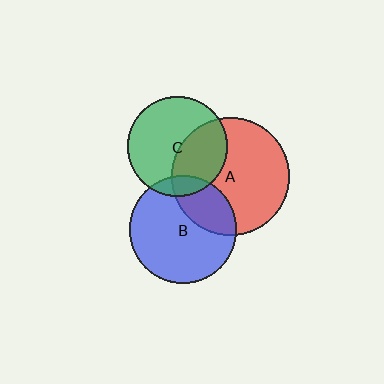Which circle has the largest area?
Circle A (red).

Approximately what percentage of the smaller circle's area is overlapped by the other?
Approximately 40%.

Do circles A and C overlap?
Yes.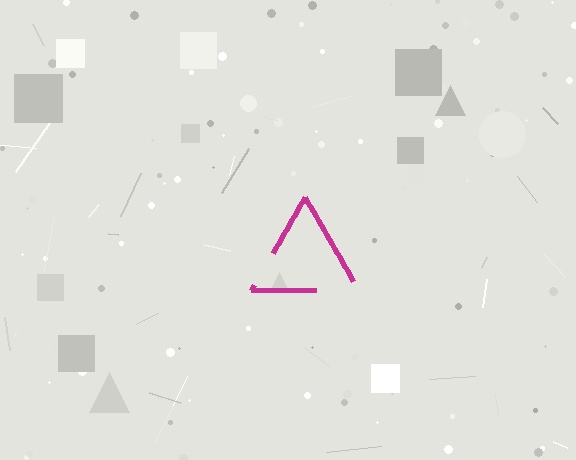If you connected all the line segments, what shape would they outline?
They would outline a triangle.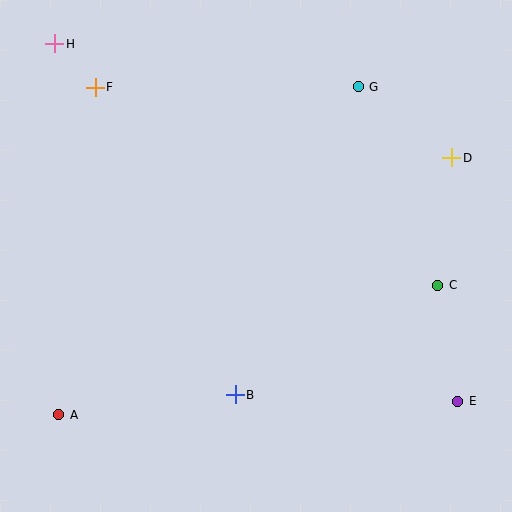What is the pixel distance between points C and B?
The distance between C and B is 230 pixels.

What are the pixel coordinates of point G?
Point G is at (358, 87).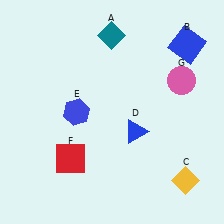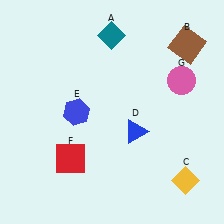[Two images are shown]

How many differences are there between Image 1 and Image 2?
There is 1 difference between the two images.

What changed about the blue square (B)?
In Image 1, B is blue. In Image 2, it changed to brown.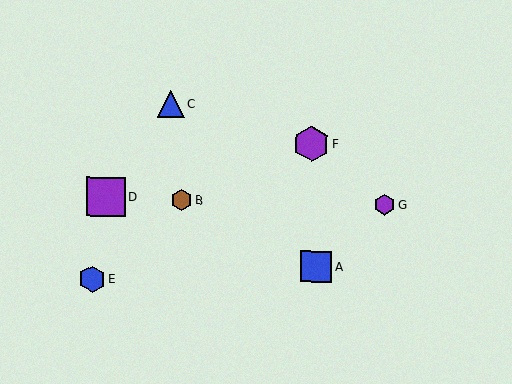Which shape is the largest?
The purple square (labeled D) is the largest.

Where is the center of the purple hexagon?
The center of the purple hexagon is at (311, 144).